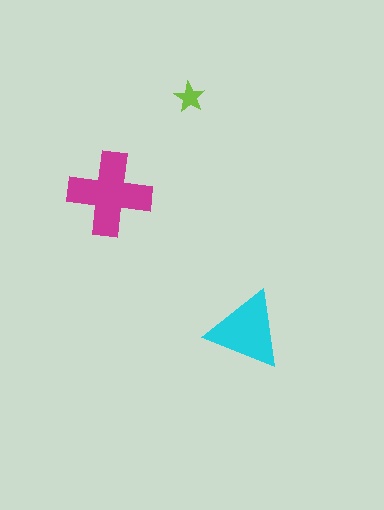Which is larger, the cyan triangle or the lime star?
The cyan triangle.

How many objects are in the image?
There are 3 objects in the image.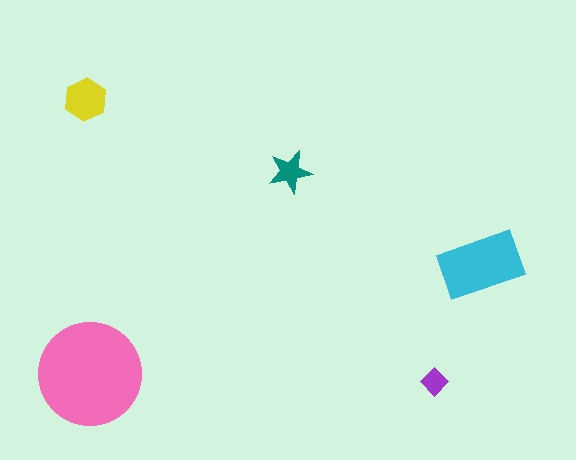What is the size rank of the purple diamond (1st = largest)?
5th.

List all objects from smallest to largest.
The purple diamond, the teal star, the yellow hexagon, the cyan rectangle, the pink circle.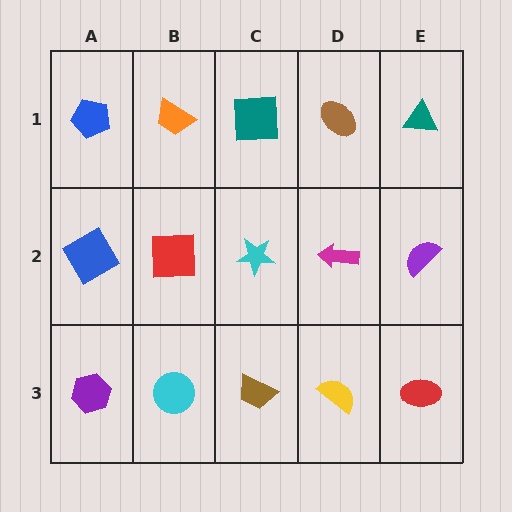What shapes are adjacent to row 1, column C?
A cyan star (row 2, column C), an orange trapezoid (row 1, column B), a brown ellipse (row 1, column D).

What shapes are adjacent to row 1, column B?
A red square (row 2, column B), a blue pentagon (row 1, column A), a teal square (row 1, column C).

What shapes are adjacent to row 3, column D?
A magenta arrow (row 2, column D), a brown trapezoid (row 3, column C), a red ellipse (row 3, column E).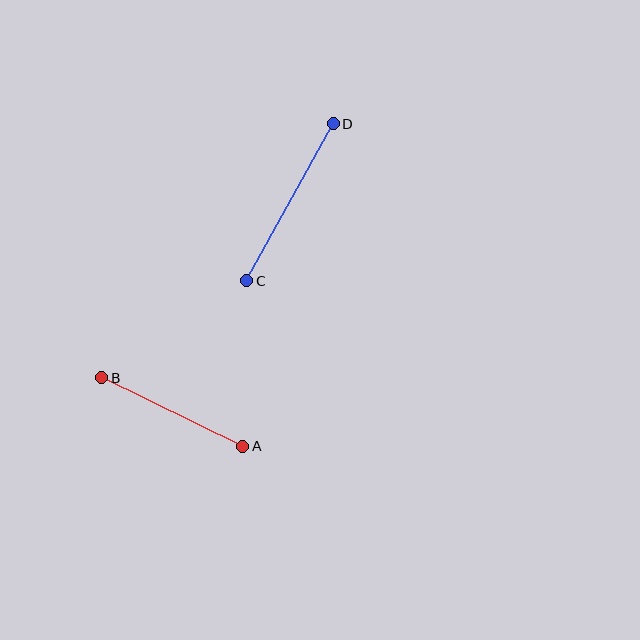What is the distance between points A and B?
The distance is approximately 157 pixels.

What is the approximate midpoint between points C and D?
The midpoint is at approximately (290, 202) pixels.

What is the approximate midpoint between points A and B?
The midpoint is at approximately (172, 412) pixels.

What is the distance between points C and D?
The distance is approximately 179 pixels.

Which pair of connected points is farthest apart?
Points C and D are farthest apart.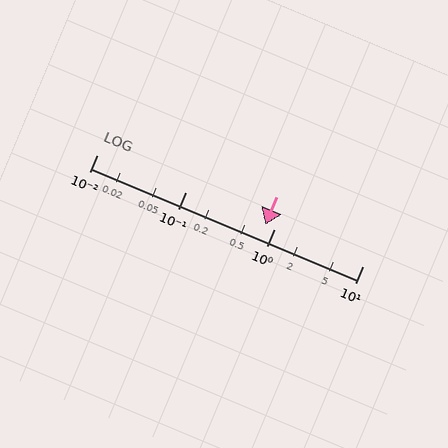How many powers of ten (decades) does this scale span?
The scale spans 3 decades, from 0.01 to 10.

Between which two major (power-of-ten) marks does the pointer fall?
The pointer is between 0.1 and 1.